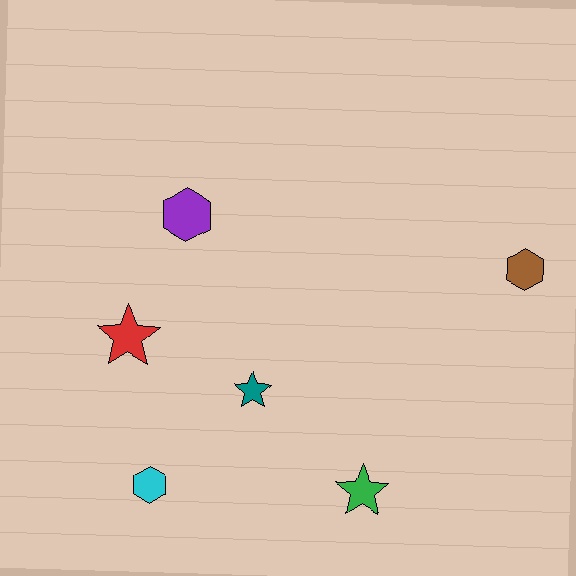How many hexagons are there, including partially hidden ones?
There are 3 hexagons.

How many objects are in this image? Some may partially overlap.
There are 6 objects.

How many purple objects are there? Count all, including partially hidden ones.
There is 1 purple object.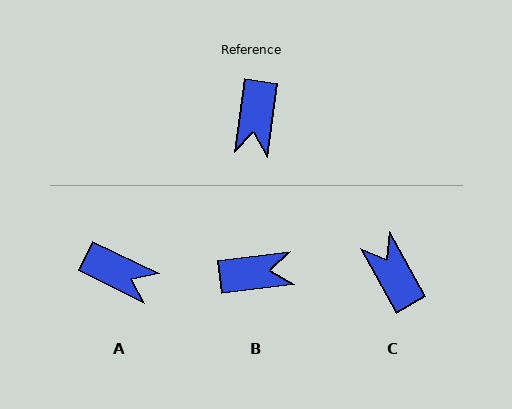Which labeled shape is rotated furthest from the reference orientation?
C, about 143 degrees away.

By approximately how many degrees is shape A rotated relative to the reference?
Approximately 72 degrees counter-clockwise.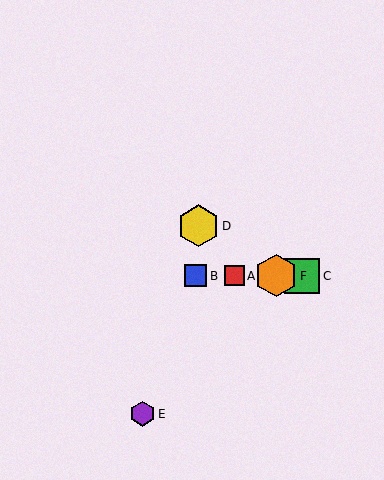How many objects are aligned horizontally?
4 objects (A, B, C, F) are aligned horizontally.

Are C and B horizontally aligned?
Yes, both are at y≈276.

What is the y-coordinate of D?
Object D is at y≈226.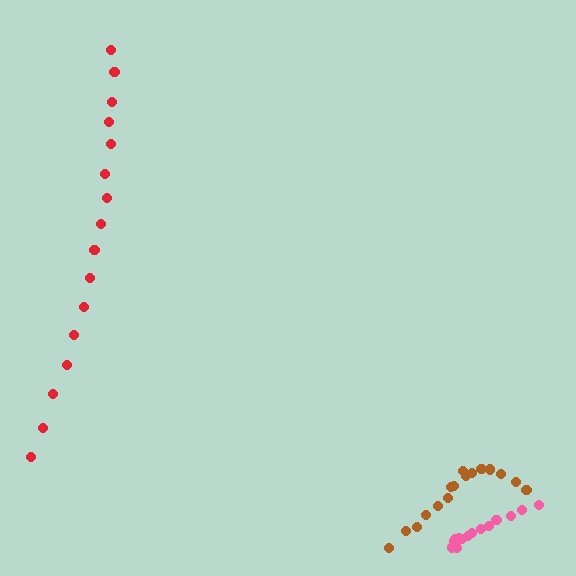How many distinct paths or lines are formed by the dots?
There are 3 distinct paths.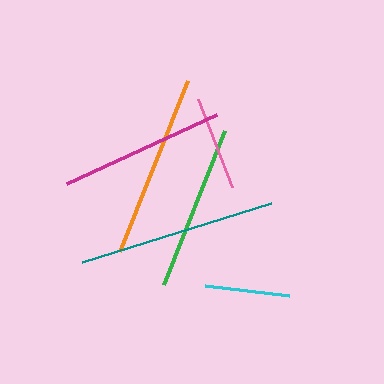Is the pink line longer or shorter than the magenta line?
The magenta line is longer than the pink line.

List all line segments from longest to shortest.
From longest to shortest: teal, orange, green, magenta, pink, cyan.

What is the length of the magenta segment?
The magenta segment is approximately 165 pixels long.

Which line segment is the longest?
The teal line is the longest at approximately 198 pixels.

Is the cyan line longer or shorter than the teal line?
The teal line is longer than the cyan line.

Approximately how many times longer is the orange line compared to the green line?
The orange line is approximately 1.1 times the length of the green line.